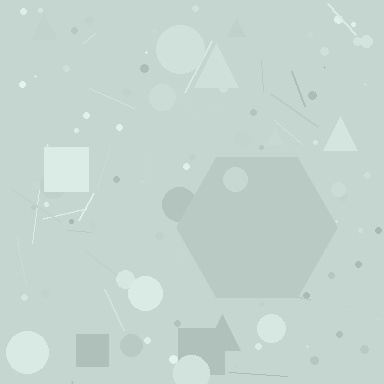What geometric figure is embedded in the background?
A hexagon is embedded in the background.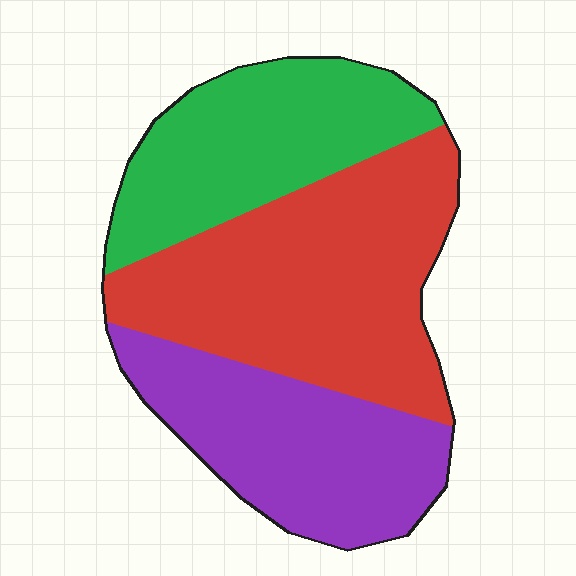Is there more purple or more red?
Red.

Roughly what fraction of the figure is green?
Green takes up about one quarter (1/4) of the figure.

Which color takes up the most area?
Red, at roughly 45%.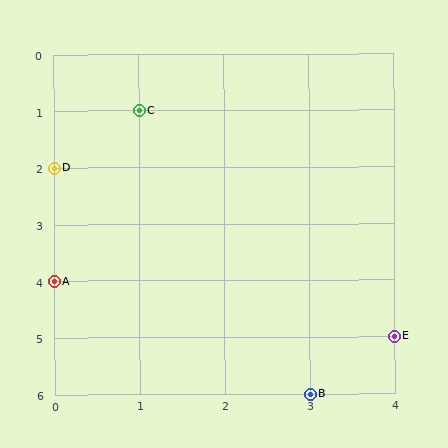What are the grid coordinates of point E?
Point E is at grid coordinates (4, 5).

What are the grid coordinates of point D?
Point D is at grid coordinates (0, 2).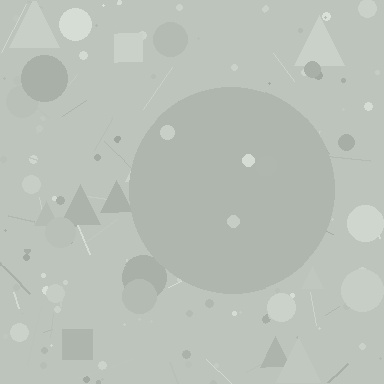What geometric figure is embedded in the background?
A circle is embedded in the background.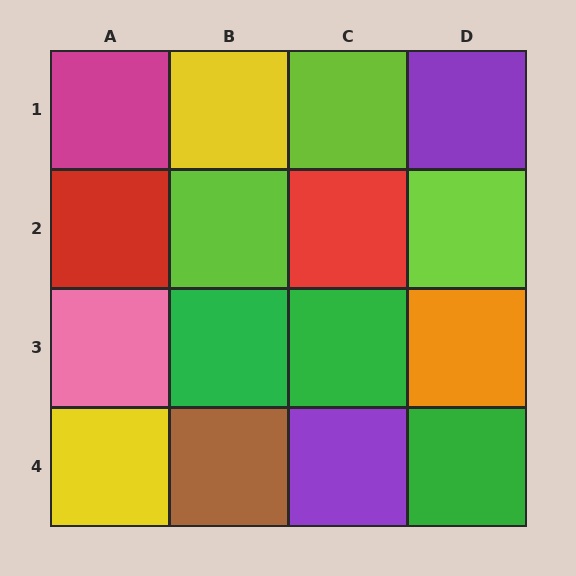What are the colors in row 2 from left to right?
Red, lime, red, lime.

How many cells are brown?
1 cell is brown.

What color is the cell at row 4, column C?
Purple.